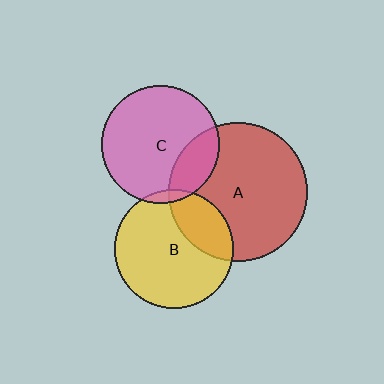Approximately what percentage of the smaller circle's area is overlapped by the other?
Approximately 5%.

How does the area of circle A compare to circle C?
Approximately 1.4 times.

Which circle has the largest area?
Circle A (red).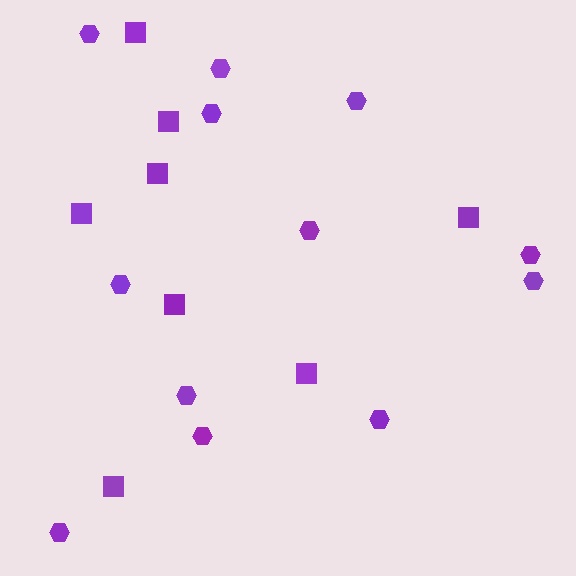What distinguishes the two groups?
There are 2 groups: one group of hexagons (12) and one group of squares (8).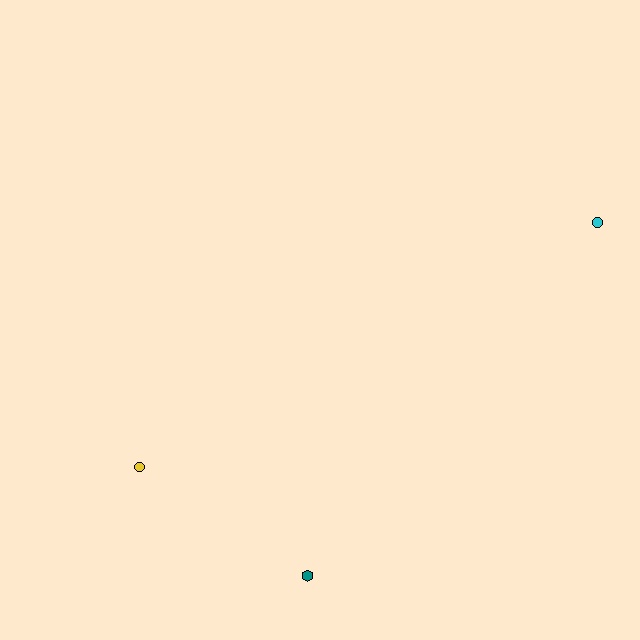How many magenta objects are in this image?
There are no magenta objects.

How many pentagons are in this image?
There are no pentagons.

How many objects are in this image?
There are 3 objects.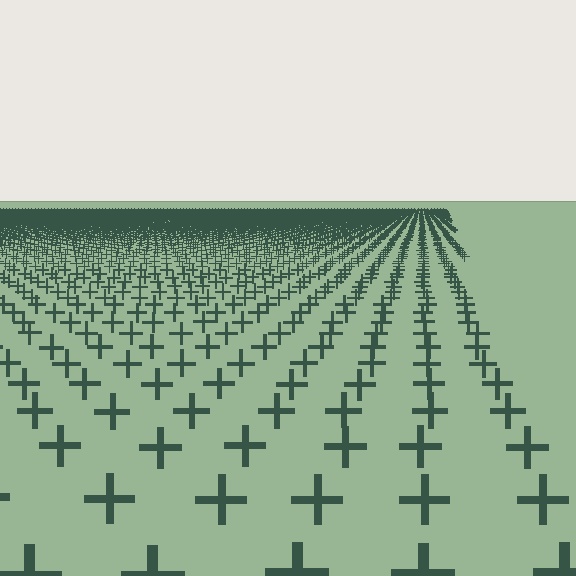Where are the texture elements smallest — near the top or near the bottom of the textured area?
Near the top.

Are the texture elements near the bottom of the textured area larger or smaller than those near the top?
Larger. Near the bottom, elements are closer to the viewer and appear at a bigger on-screen size.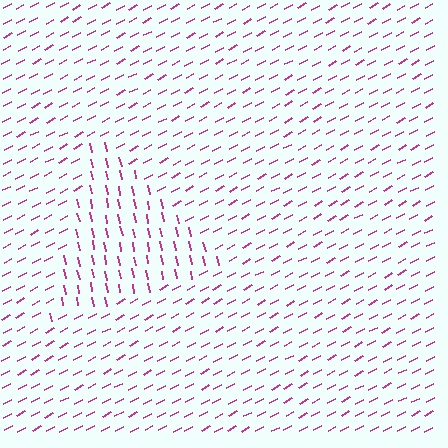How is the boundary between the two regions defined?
The boundary is defined purely by a change in line orientation (approximately 74 degrees difference). All lines are the same color and thickness.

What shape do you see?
I see a triangle.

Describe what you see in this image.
The image is filled with small magenta line segments. A triangle region in the image has lines oriented differently from the surrounding lines, creating a visible texture boundary.